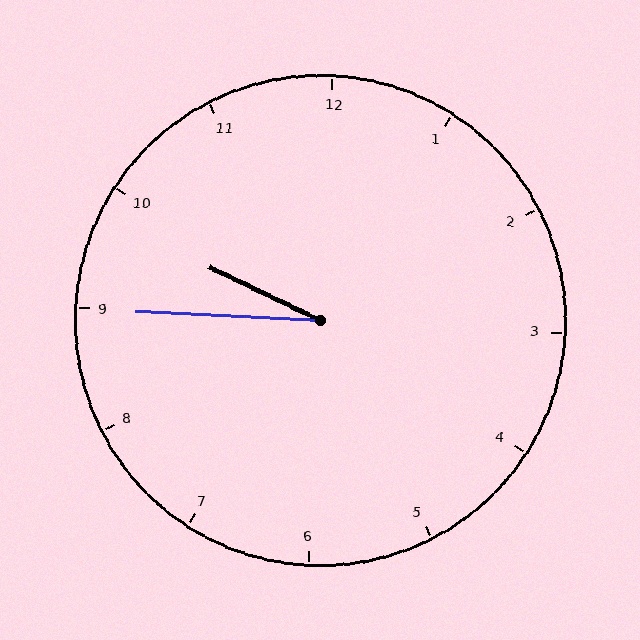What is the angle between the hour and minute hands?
Approximately 22 degrees.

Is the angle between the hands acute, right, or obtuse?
It is acute.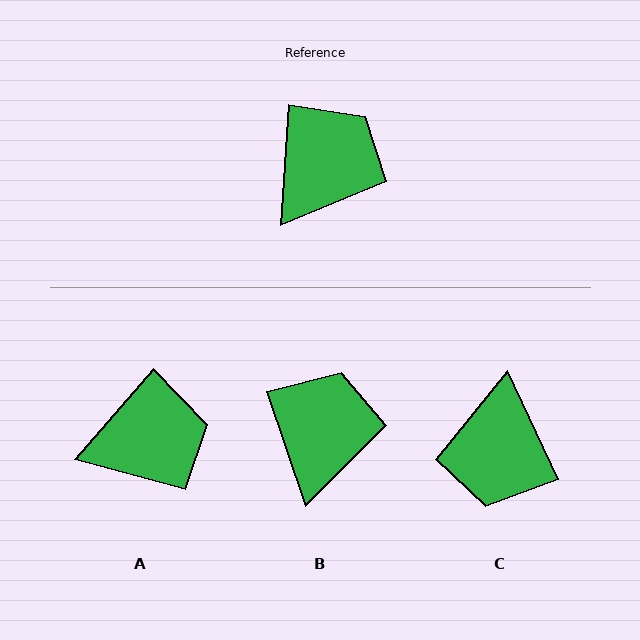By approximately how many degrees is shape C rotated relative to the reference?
Approximately 151 degrees clockwise.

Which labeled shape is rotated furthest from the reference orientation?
C, about 151 degrees away.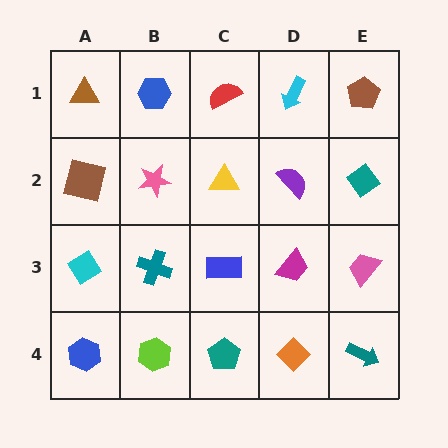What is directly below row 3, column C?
A teal pentagon.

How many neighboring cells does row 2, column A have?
3.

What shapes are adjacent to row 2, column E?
A brown pentagon (row 1, column E), a pink trapezoid (row 3, column E), a purple semicircle (row 2, column D).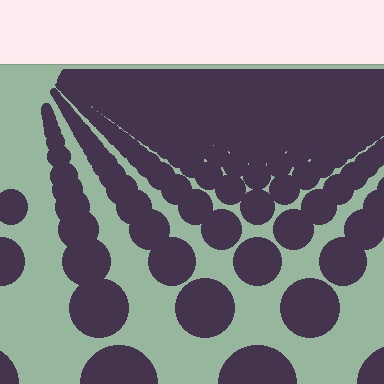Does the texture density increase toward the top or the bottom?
Density increases toward the top.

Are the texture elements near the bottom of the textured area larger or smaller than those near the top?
Larger. Near the bottom, elements are closer to the viewer and appear at a bigger on-screen size.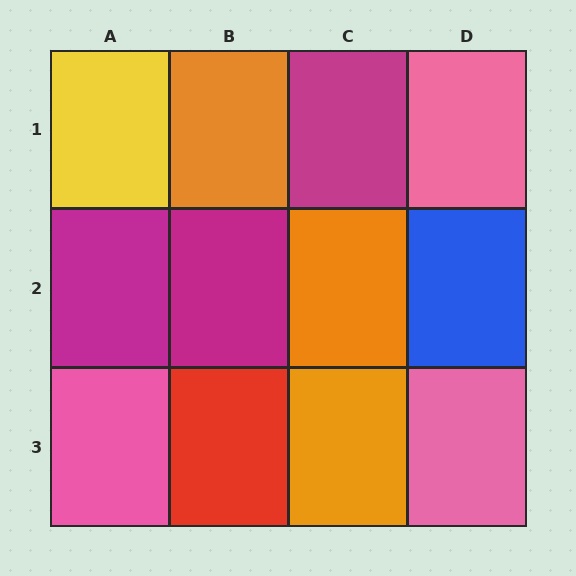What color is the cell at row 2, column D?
Blue.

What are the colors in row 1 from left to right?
Yellow, orange, magenta, pink.